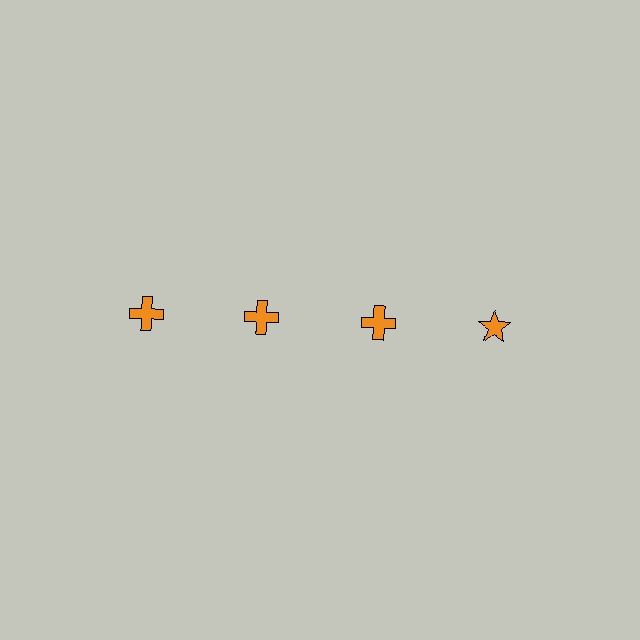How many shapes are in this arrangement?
There are 4 shapes arranged in a grid pattern.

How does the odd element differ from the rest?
It has a different shape: star instead of cross.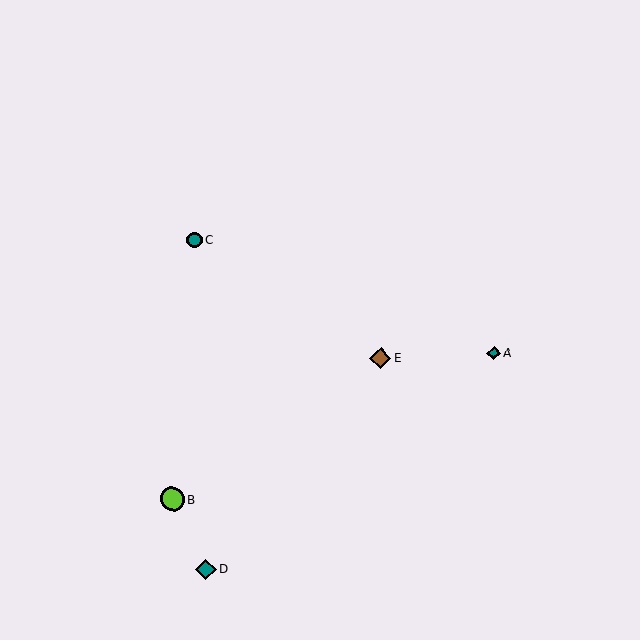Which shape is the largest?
The lime circle (labeled B) is the largest.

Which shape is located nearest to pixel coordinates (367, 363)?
The brown diamond (labeled E) at (381, 358) is nearest to that location.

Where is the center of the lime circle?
The center of the lime circle is at (172, 499).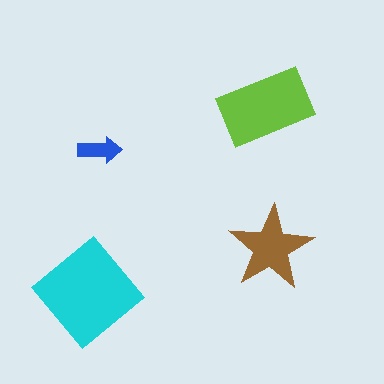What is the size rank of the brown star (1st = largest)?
3rd.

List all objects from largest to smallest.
The cyan diamond, the lime rectangle, the brown star, the blue arrow.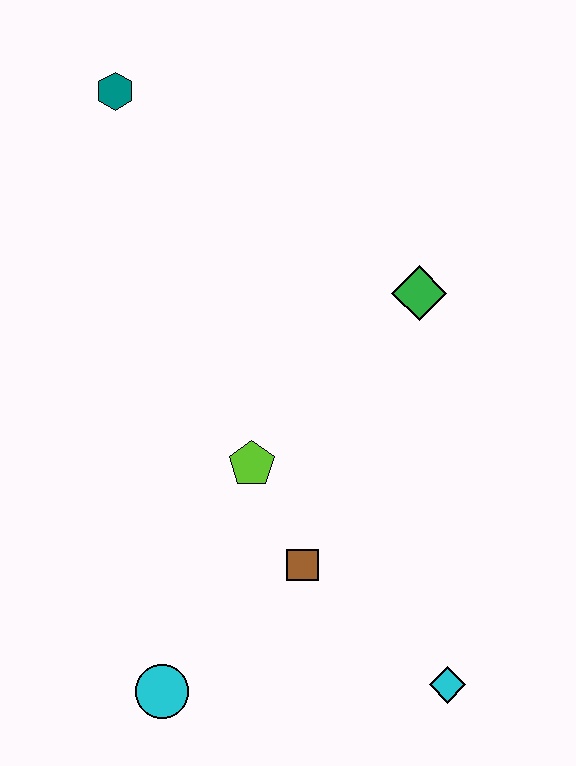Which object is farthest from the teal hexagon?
The cyan diamond is farthest from the teal hexagon.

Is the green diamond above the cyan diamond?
Yes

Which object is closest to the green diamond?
The lime pentagon is closest to the green diamond.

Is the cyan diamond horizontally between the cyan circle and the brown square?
No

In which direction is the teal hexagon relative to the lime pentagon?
The teal hexagon is above the lime pentagon.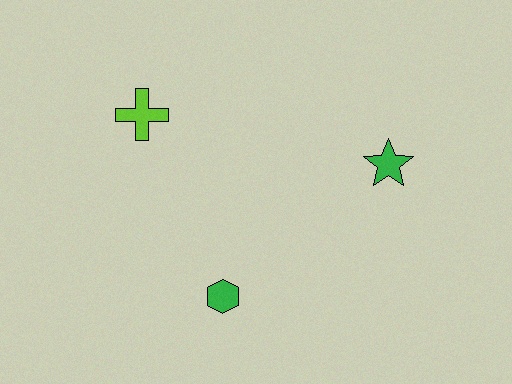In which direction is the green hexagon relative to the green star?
The green hexagon is to the left of the green star.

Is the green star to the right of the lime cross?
Yes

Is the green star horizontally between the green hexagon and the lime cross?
No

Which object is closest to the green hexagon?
The lime cross is closest to the green hexagon.